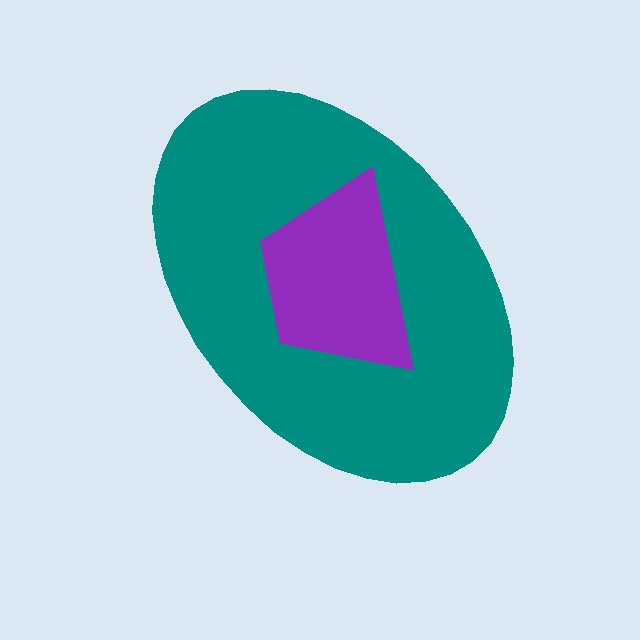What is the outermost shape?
The teal ellipse.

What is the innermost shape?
The purple trapezoid.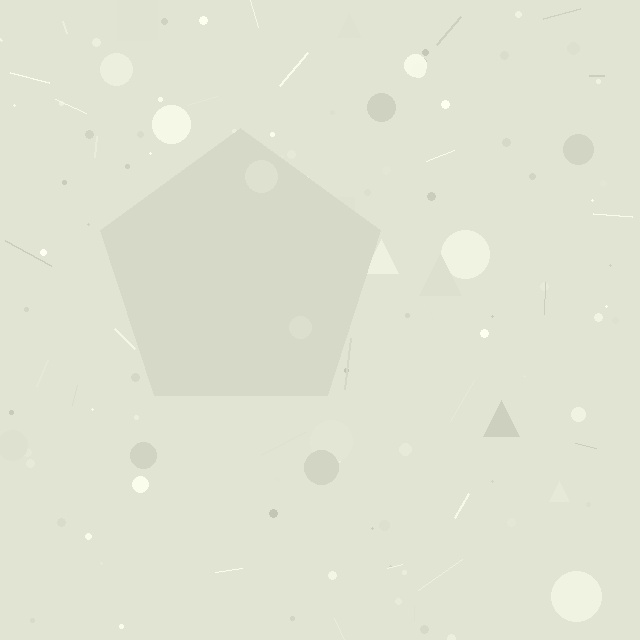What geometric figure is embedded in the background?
A pentagon is embedded in the background.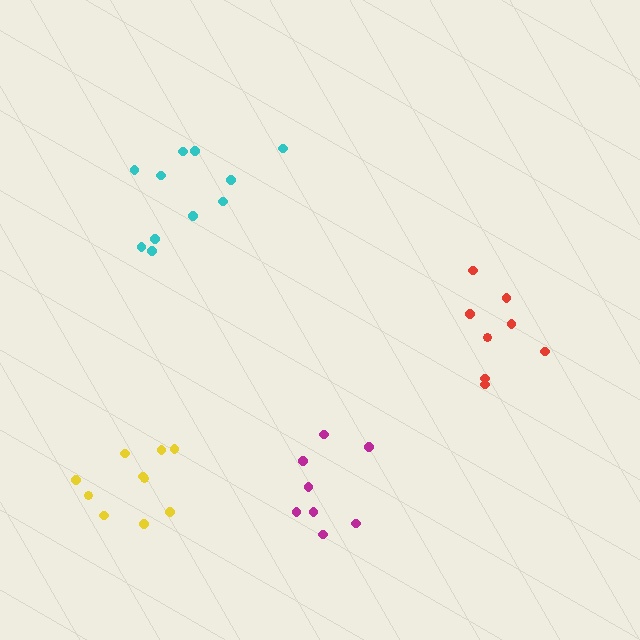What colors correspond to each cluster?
The clusters are colored: red, cyan, magenta, yellow.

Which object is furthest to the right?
The red cluster is rightmost.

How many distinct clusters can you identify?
There are 4 distinct clusters.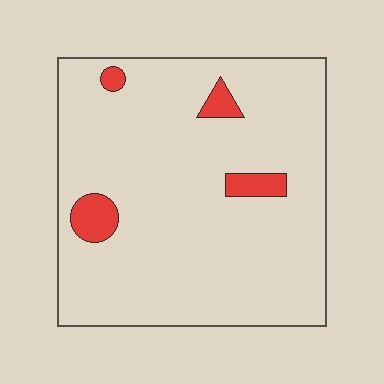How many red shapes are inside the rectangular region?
4.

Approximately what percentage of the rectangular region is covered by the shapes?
Approximately 5%.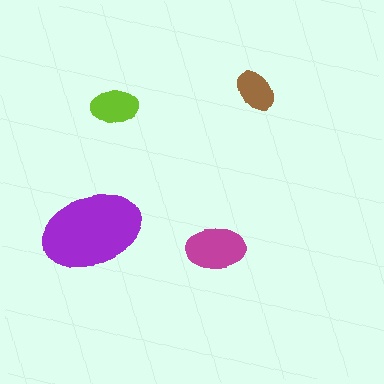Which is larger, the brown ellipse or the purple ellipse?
The purple one.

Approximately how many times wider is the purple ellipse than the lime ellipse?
About 2 times wider.